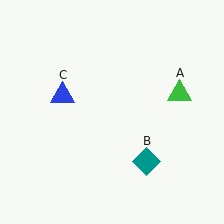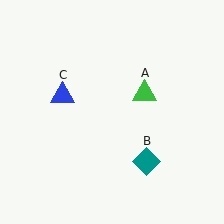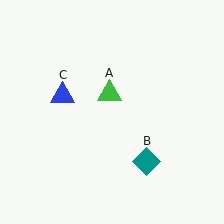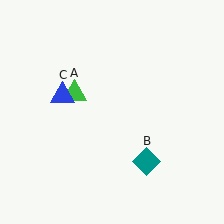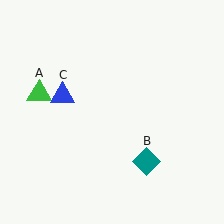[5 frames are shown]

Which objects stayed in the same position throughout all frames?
Teal diamond (object B) and blue triangle (object C) remained stationary.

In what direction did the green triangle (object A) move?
The green triangle (object A) moved left.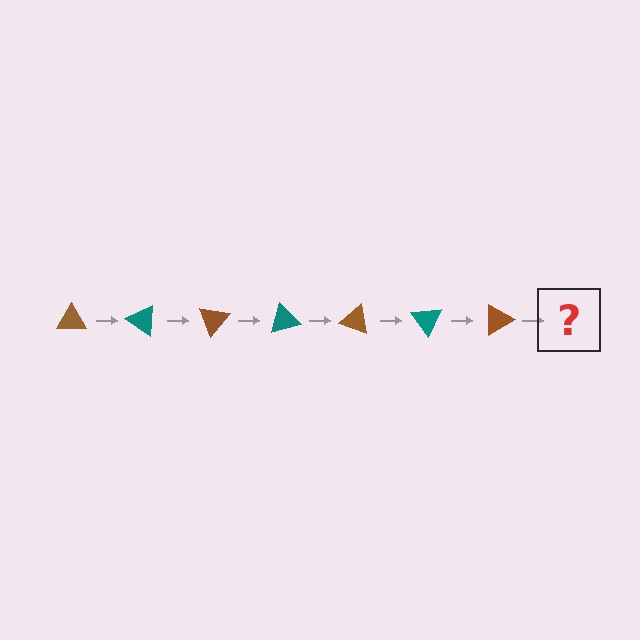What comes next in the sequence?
The next element should be a teal triangle, rotated 245 degrees from the start.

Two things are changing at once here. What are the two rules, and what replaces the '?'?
The two rules are that it rotates 35 degrees each step and the color cycles through brown and teal. The '?' should be a teal triangle, rotated 245 degrees from the start.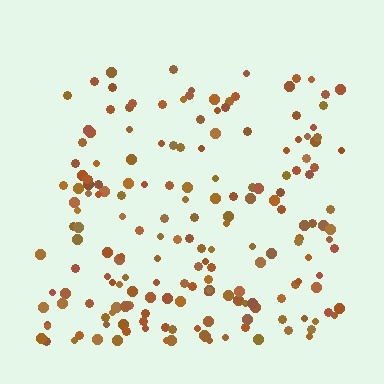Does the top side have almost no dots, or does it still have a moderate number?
Still a moderate number, just noticeably fewer than the bottom.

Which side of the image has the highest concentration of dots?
The bottom.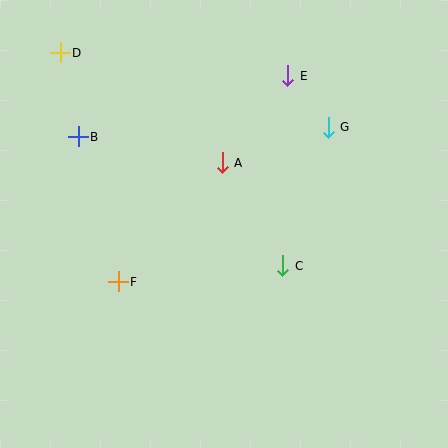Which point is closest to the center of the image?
Point A at (222, 163) is closest to the center.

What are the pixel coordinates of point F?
Point F is at (118, 282).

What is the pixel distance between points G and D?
The distance between G and D is 278 pixels.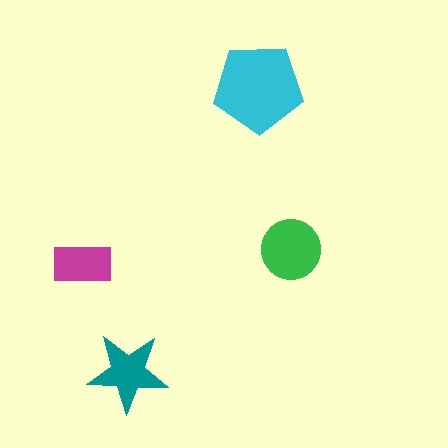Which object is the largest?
The cyan pentagon.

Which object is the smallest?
The magenta rectangle.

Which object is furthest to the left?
The magenta rectangle is leftmost.